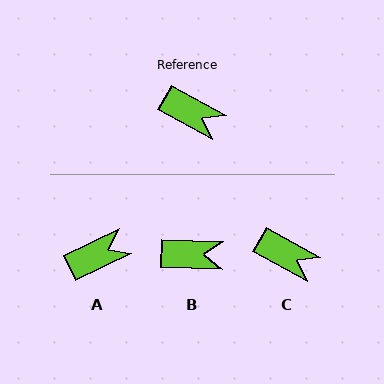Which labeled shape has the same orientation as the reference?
C.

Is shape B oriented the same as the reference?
No, it is off by about 28 degrees.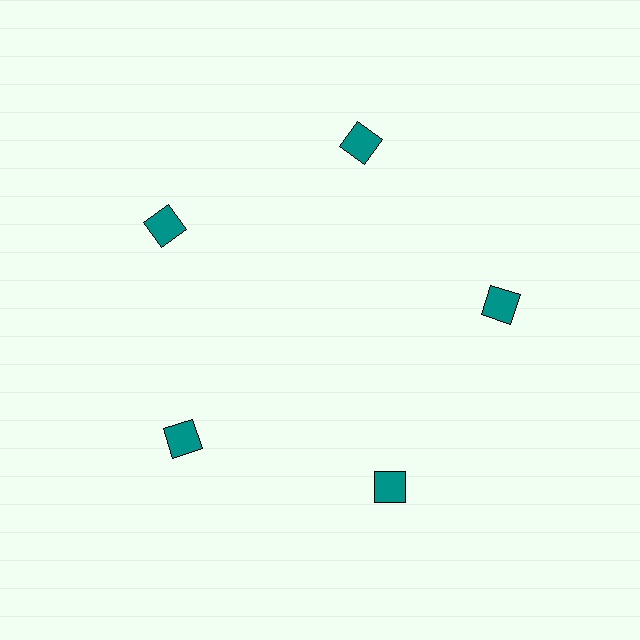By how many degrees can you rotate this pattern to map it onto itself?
The pattern maps onto itself every 72 degrees of rotation.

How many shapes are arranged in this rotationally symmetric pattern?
There are 5 shapes, arranged in 5 groups of 1.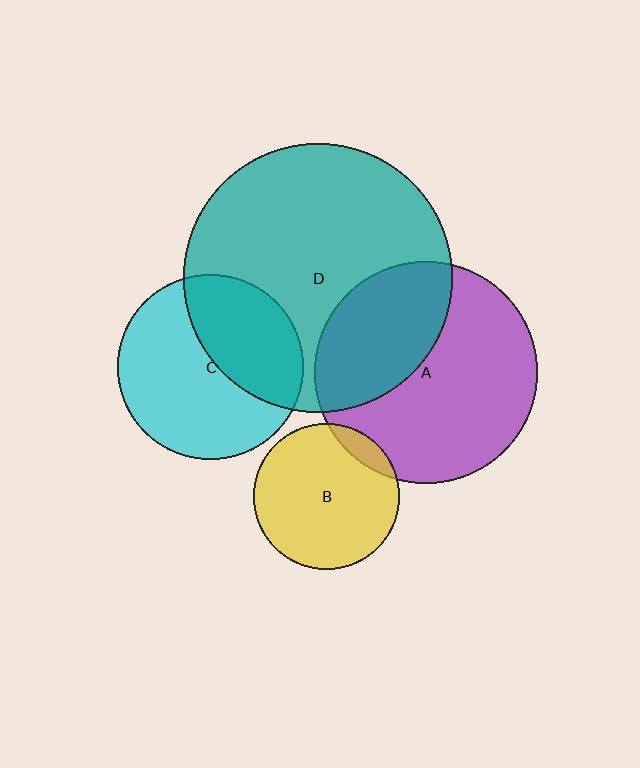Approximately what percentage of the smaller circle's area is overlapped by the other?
Approximately 10%.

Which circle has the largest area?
Circle D (teal).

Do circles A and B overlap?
Yes.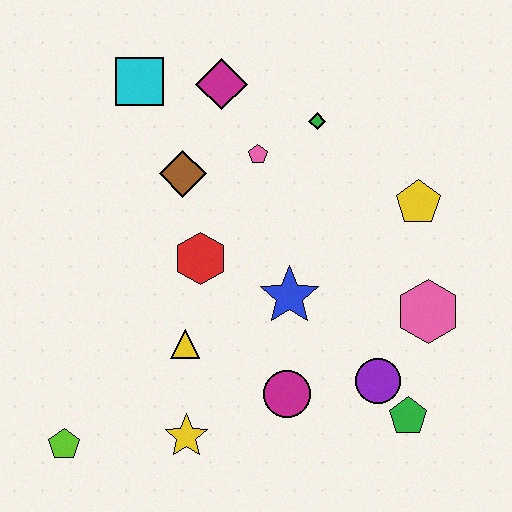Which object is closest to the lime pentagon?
The yellow star is closest to the lime pentagon.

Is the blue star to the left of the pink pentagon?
No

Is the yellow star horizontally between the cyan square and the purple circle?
Yes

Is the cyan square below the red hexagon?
No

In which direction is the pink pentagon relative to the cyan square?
The pink pentagon is to the right of the cyan square.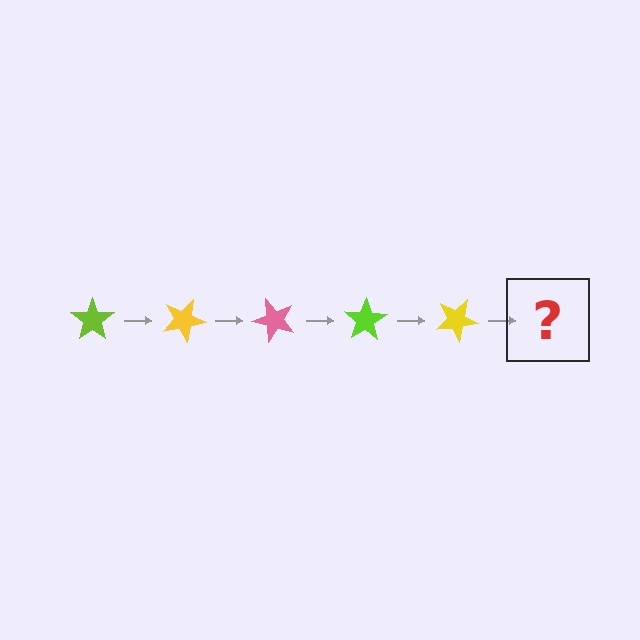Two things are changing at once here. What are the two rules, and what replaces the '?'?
The two rules are that it rotates 25 degrees each step and the color cycles through lime, yellow, and pink. The '?' should be a pink star, rotated 125 degrees from the start.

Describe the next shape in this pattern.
It should be a pink star, rotated 125 degrees from the start.